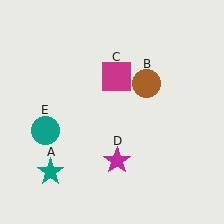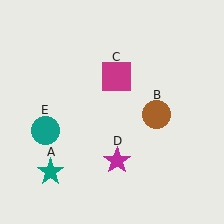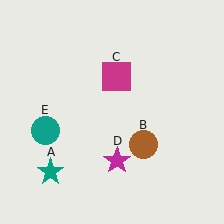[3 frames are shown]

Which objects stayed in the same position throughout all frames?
Teal star (object A) and magenta square (object C) and magenta star (object D) and teal circle (object E) remained stationary.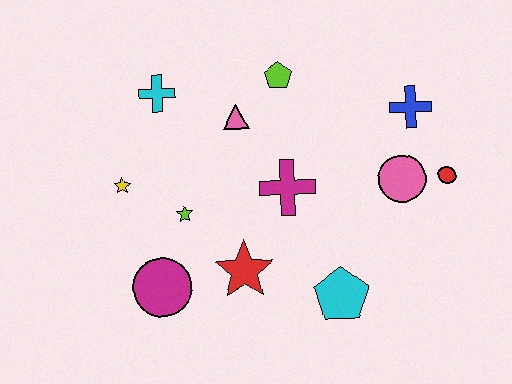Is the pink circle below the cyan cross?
Yes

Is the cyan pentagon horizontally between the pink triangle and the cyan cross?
No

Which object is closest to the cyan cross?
The pink triangle is closest to the cyan cross.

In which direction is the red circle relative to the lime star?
The red circle is to the right of the lime star.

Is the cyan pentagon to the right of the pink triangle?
Yes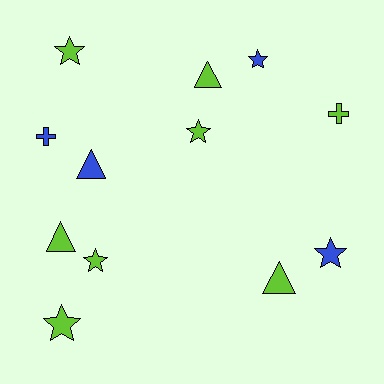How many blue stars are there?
There are 2 blue stars.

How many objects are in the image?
There are 12 objects.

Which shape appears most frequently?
Star, with 6 objects.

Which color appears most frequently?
Lime, with 8 objects.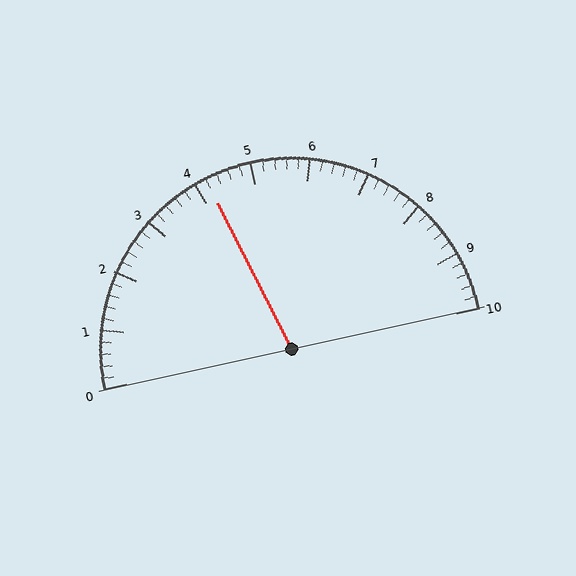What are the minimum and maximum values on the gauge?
The gauge ranges from 0 to 10.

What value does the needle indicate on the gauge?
The needle indicates approximately 4.2.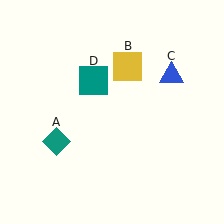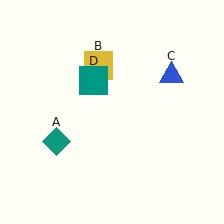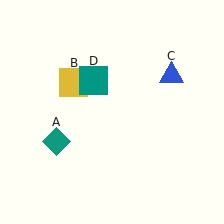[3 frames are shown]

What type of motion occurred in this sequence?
The yellow square (object B) rotated counterclockwise around the center of the scene.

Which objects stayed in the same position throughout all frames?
Teal diamond (object A) and blue triangle (object C) and teal square (object D) remained stationary.